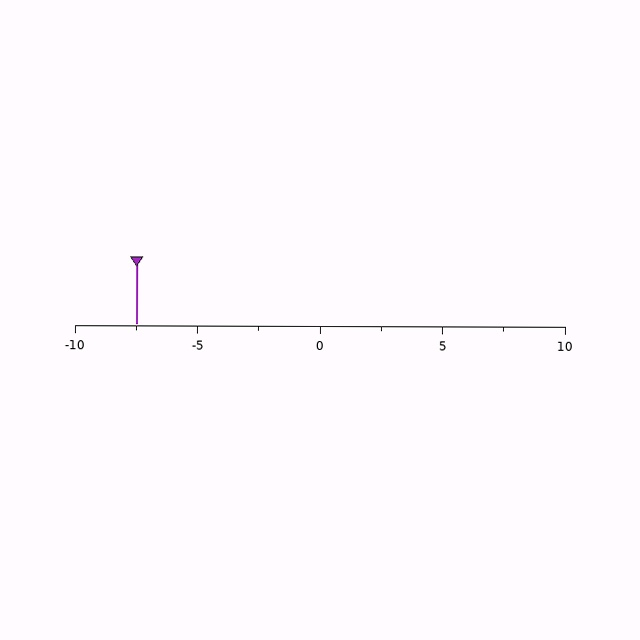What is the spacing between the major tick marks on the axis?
The major ticks are spaced 5 apart.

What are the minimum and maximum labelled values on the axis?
The axis runs from -10 to 10.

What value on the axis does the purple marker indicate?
The marker indicates approximately -7.5.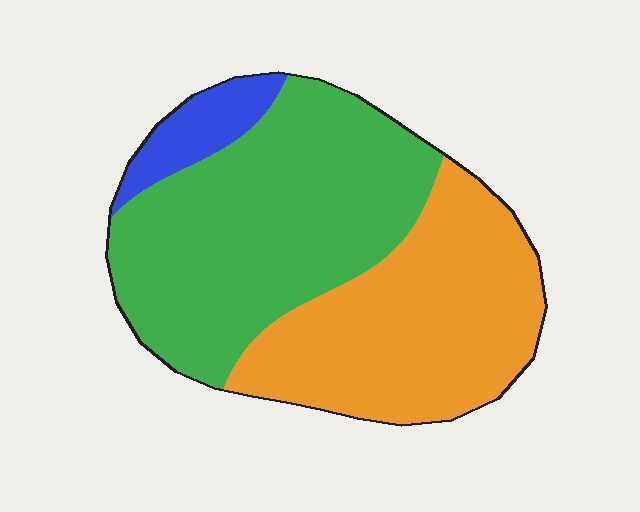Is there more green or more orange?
Green.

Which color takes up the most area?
Green, at roughly 50%.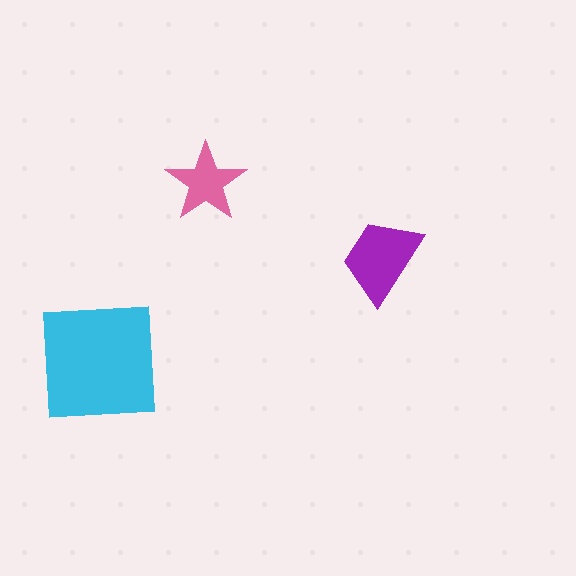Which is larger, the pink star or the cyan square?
The cyan square.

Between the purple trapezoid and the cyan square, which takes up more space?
The cyan square.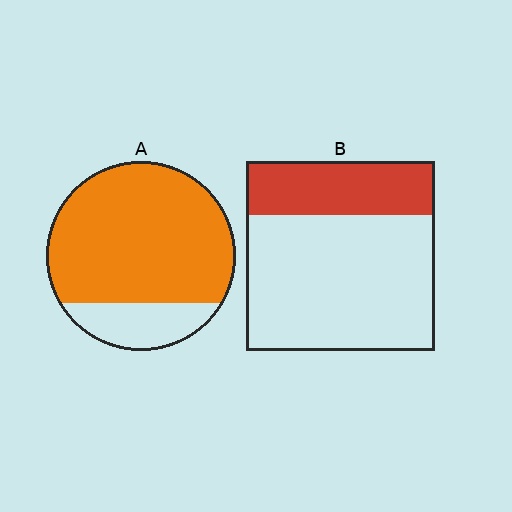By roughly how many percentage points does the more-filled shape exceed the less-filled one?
By roughly 50 percentage points (A over B).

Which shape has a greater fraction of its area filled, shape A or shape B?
Shape A.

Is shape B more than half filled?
No.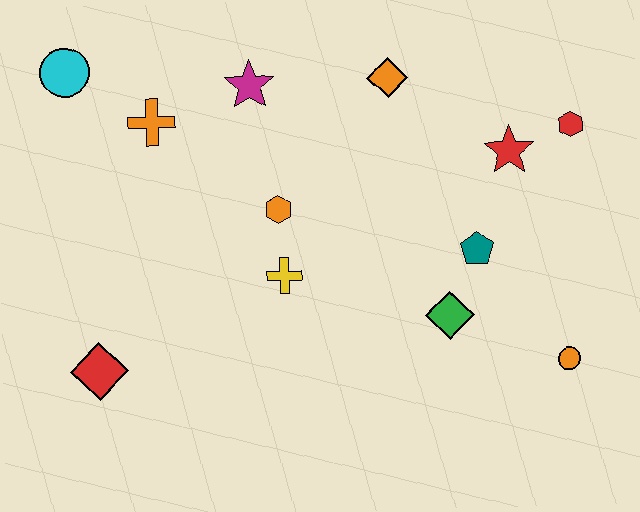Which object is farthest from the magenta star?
The orange circle is farthest from the magenta star.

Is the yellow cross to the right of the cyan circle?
Yes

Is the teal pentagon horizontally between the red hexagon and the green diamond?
Yes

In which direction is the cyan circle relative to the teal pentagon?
The cyan circle is to the left of the teal pentagon.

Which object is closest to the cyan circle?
The orange cross is closest to the cyan circle.